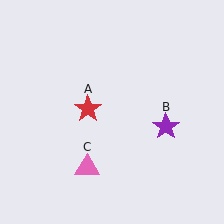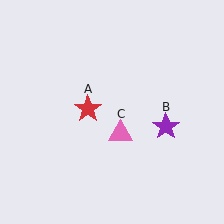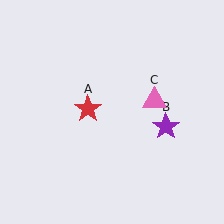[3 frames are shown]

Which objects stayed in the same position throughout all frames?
Red star (object A) and purple star (object B) remained stationary.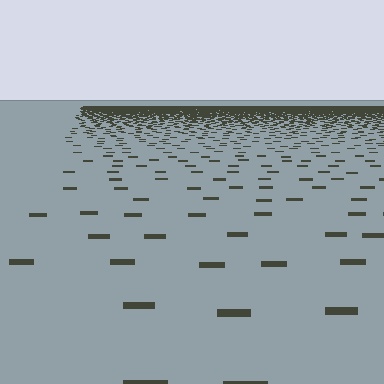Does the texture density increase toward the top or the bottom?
Density increases toward the top.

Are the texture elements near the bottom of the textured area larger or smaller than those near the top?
Larger. Near the bottom, elements are closer to the viewer and appear at a bigger on-screen size.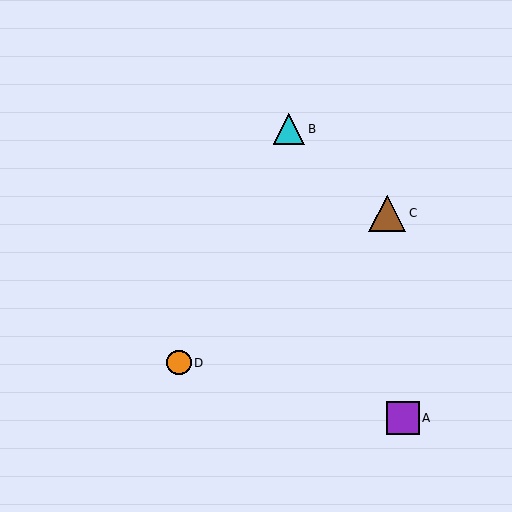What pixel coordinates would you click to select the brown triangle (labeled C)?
Click at (387, 213) to select the brown triangle C.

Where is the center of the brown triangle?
The center of the brown triangle is at (387, 213).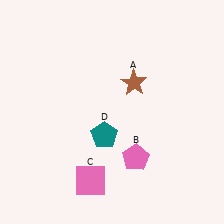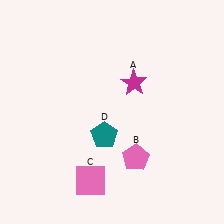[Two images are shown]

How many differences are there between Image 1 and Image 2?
There is 1 difference between the two images.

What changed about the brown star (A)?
In Image 1, A is brown. In Image 2, it changed to magenta.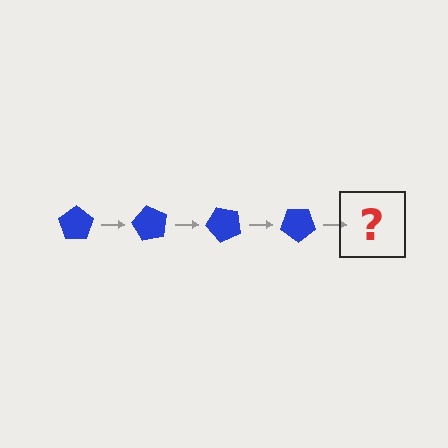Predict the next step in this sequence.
The next step is a blue pentagon rotated 240 degrees.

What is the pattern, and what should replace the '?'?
The pattern is that the pentagon rotates 60 degrees each step. The '?' should be a blue pentagon rotated 240 degrees.